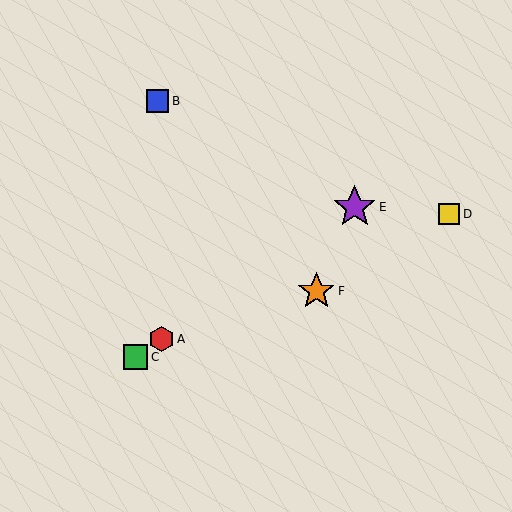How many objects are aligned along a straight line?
3 objects (A, C, E) are aligned along a straight line.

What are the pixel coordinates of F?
Object F is at (316, 291).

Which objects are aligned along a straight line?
Objects A, C, E are aligned along a straight line.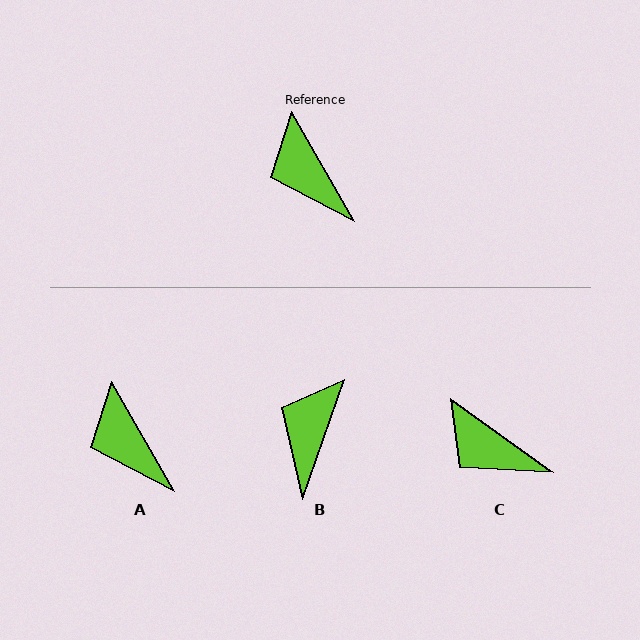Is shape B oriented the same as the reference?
No, it is off by about 49 degrees.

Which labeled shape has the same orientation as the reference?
A.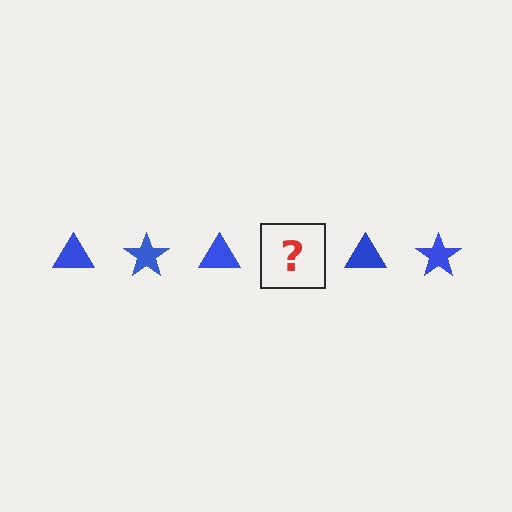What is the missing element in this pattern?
The missing element is a blue star.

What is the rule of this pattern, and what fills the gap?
The rule is that the pattern cycles through triangle, star shapes in blue. The gap should be filled with a blue star.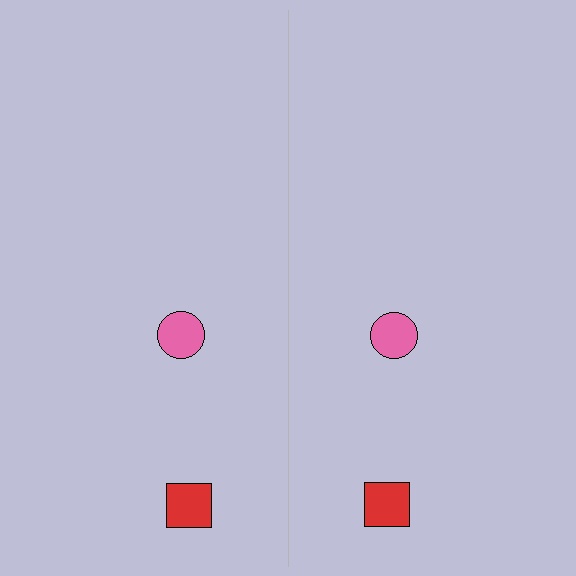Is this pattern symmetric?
Yes, this pattern has bilateral (reflection) symmetry.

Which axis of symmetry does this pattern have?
The pattern has a vertical axis of symmetry running through the center of the image.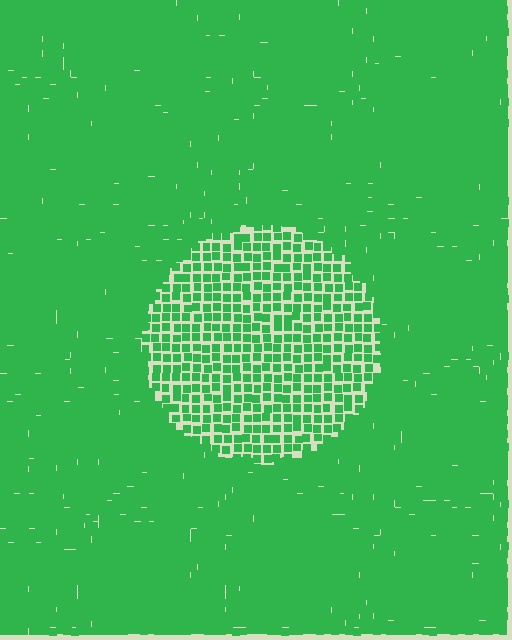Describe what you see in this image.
The image contains small green elements arranged at two different densities. A circle-shaped region is visible where the elements are less densely packed than the surrounding area.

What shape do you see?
I see a circle.